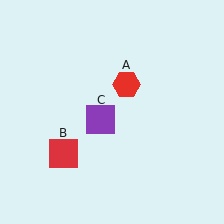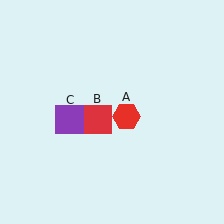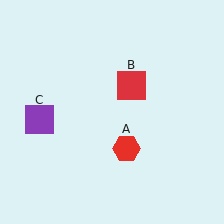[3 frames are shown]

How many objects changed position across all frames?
3 objects changed position: red hexagon (object A), red square (object B), purple square (object C).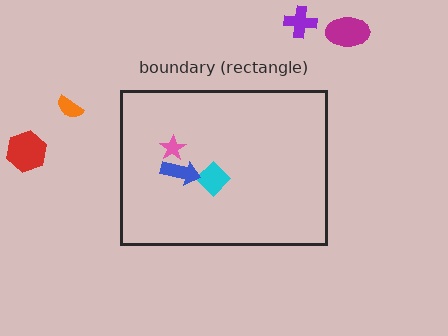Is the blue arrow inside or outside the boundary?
Inside.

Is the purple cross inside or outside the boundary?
Outside.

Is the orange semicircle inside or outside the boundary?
Outside.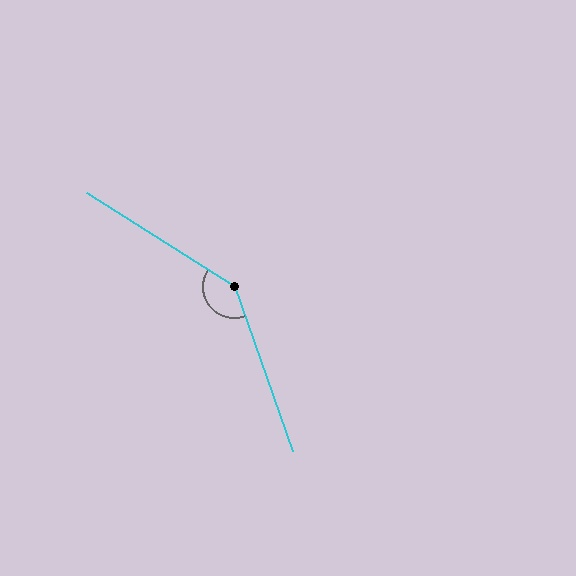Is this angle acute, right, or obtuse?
It is obtuse.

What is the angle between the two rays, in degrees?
Approximately 142 degrees.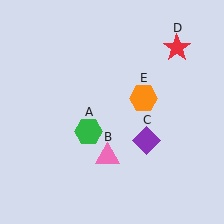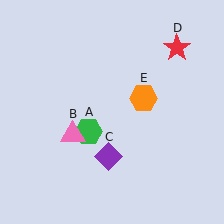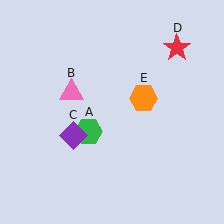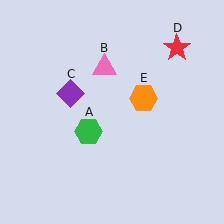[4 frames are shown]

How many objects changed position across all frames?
2 objects changed position: pink triangle (object B), purple diamond (object C).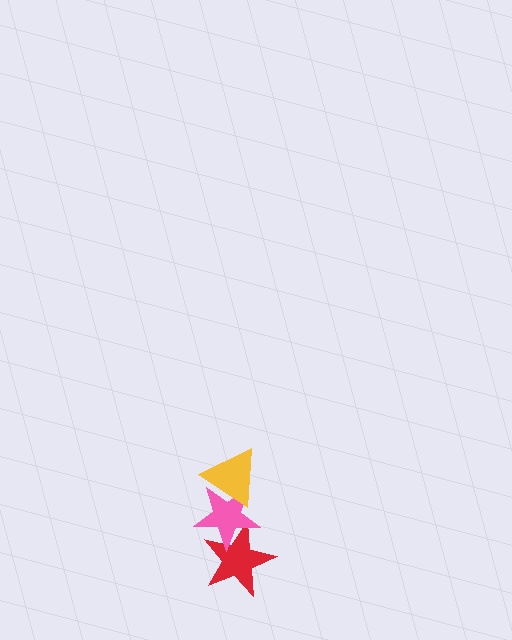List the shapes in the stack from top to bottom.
From top to bottom: the yellow triangle, the pink star, the red star.